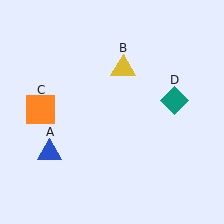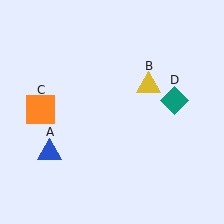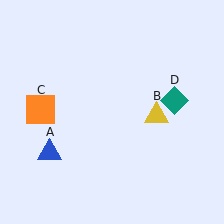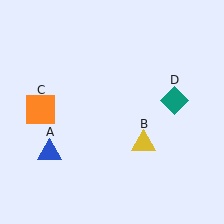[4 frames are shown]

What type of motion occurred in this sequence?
The yellow triangle (object B) rotated clockwise around the center of the scene.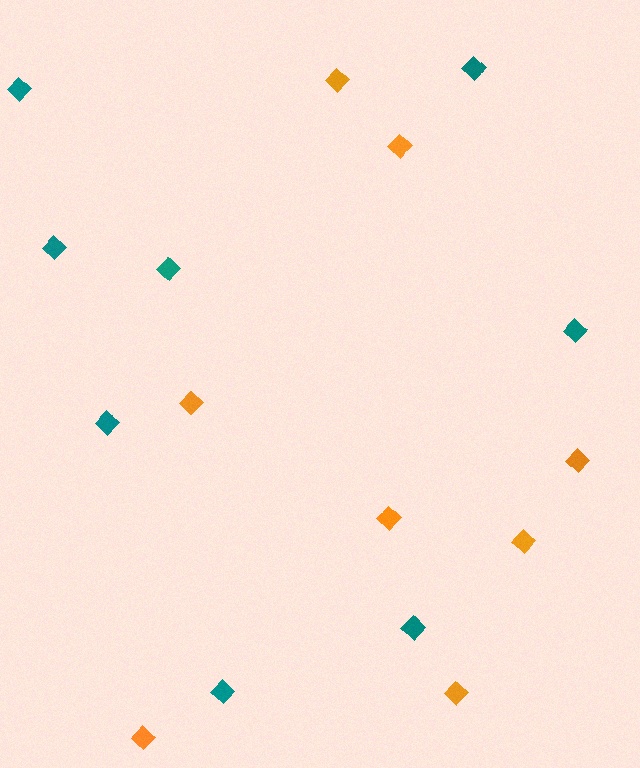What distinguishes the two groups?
There are 2 groups: one group of teal diamonds (8) and one group of orange diamonds (8).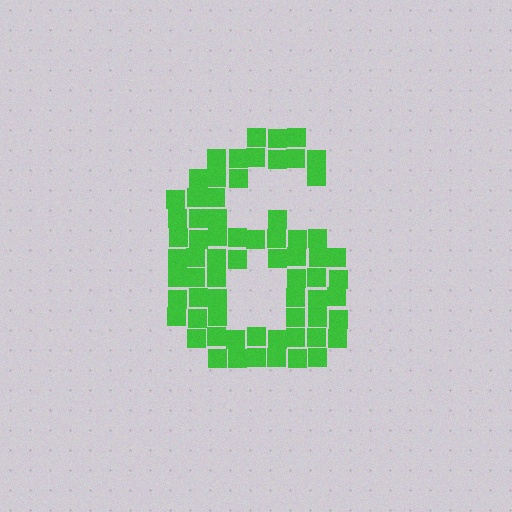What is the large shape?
The large shape is the digit 6.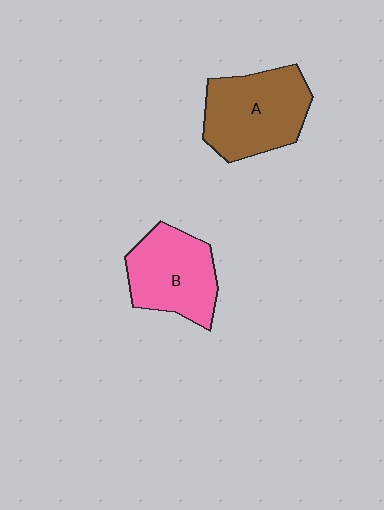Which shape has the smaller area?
Shape B (pink).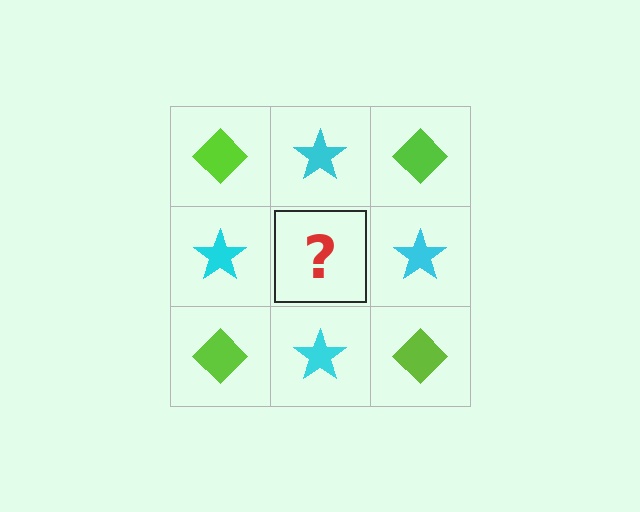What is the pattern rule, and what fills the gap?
The rule is that it alternates lime diamond and cyan star in a checkerboard pattern. The gap should be filled with a lime diamond.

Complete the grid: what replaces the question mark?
The question mark should be replaced with a lime diamond.